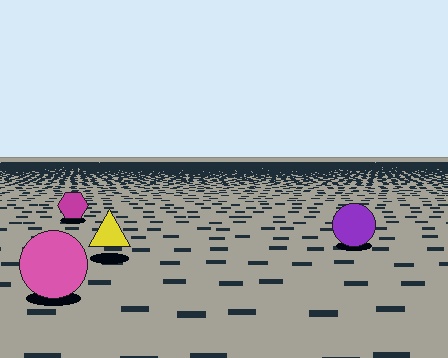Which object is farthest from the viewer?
The magenta hexagon is farthest from the viewer. It appears smaller and the ground texture around it is denser.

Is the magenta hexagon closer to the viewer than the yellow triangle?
No. The yellow triangle is closer — you can tell from the texture gradient: the ground texture is coarser near it.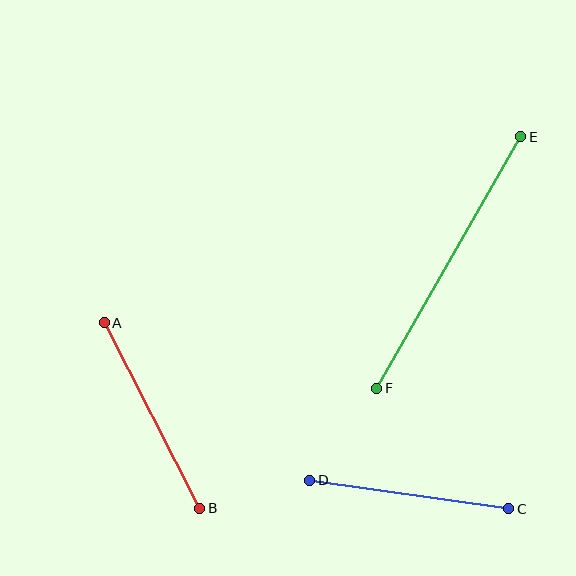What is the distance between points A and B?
The distance is approximately 208 pixels.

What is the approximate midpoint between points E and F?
The midpoint is at approximately (449, 262) pixels.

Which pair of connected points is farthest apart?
Points E and F are farthest apart.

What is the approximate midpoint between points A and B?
The midpoint is at approximately (152, 415) pixels.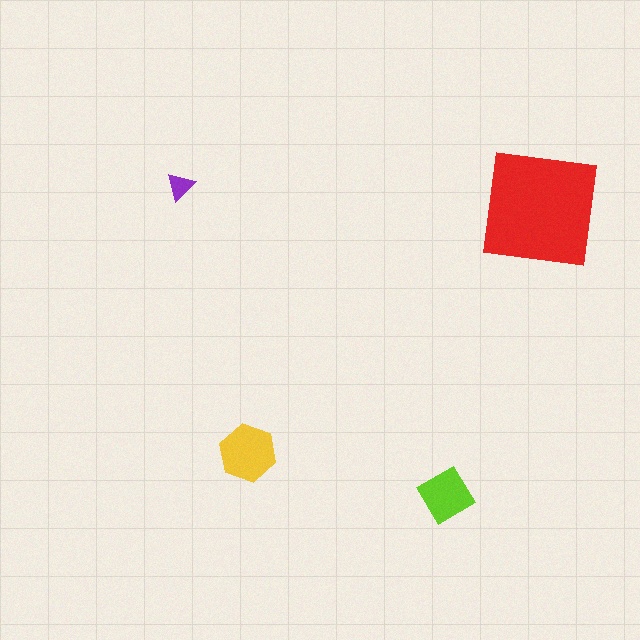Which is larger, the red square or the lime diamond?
The red square.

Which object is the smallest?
The purple triangle.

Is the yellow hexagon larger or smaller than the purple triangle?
Larger.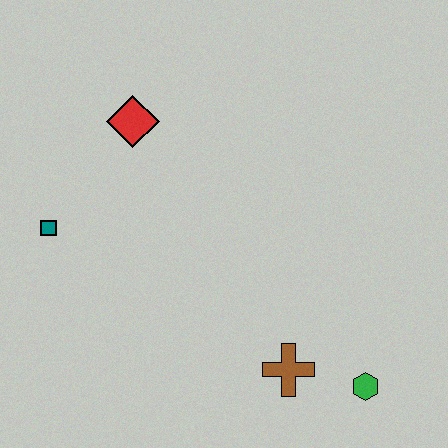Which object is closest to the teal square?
The red diamond is closest to the teal square.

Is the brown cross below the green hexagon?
No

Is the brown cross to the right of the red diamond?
Yes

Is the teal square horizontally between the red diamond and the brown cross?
No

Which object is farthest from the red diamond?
The green hexagon is farthest from the red diamond.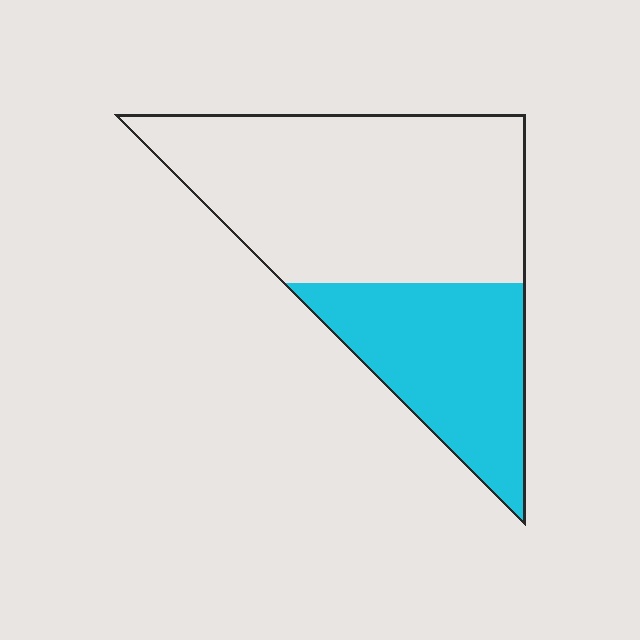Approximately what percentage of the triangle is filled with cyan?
Approximately 35%.